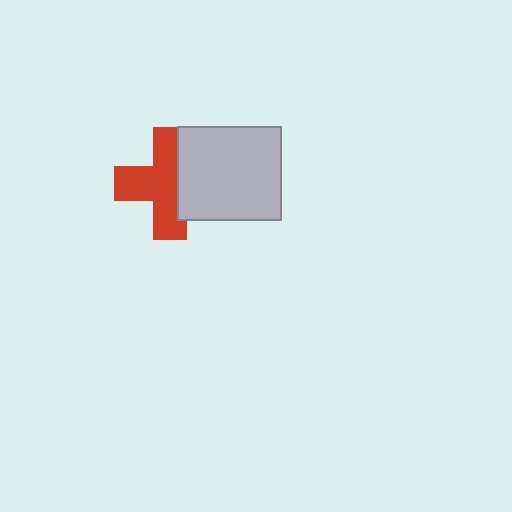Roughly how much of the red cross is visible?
Most of it is visible (roughly 65%).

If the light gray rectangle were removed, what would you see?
You would see the complete red cross.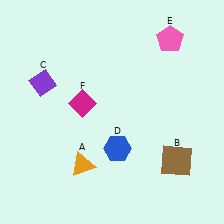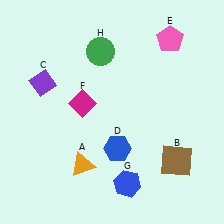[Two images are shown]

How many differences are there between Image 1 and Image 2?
There are 2 differences between the two images.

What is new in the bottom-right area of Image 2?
A blue hexagon (G) was added in the bottom-right area of Image 2.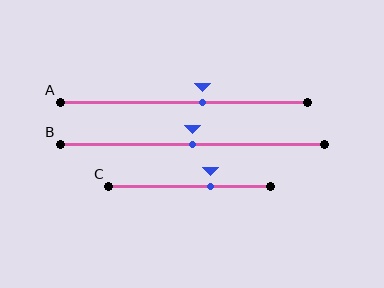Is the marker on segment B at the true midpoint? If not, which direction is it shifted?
Yes, the marker on segment B is at the true midpoint.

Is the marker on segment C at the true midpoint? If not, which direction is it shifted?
No, the marker on segment C is shifted to the right by about 13% of the segment length.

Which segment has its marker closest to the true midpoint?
Segment B has its marker closest to the true midpoint.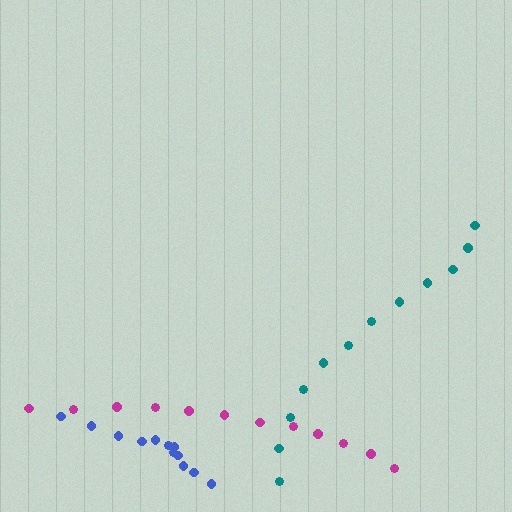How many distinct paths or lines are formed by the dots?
There are 3 distinct paths.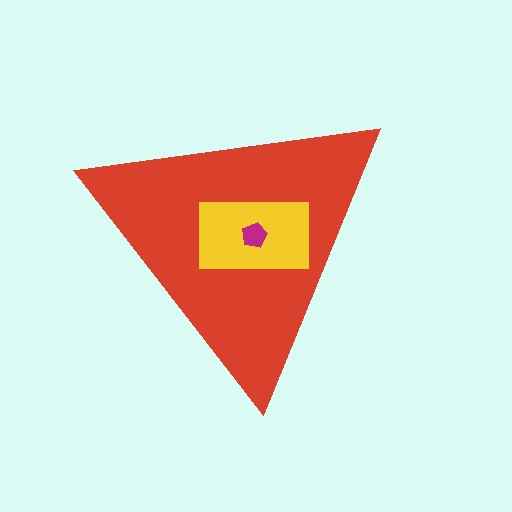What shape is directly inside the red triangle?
The yellow rectangle.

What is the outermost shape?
The red triangle.